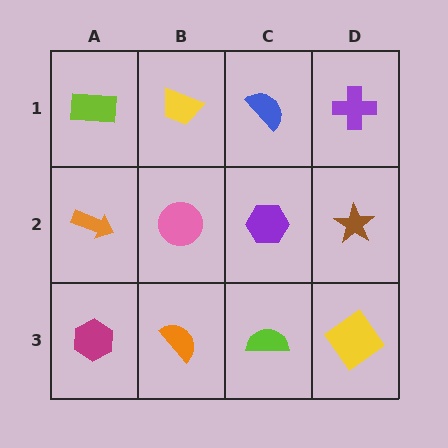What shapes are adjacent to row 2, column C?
A blue semicircle (row 1, column C), a lime semicircle (row 3, column C), a pink circle (row 2, column B), a brown star (row 2, column D).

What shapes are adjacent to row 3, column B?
A pink circle (row 2, column B), a magenta hexagon (row 3, column A), a lime semicircle (row 3, column C).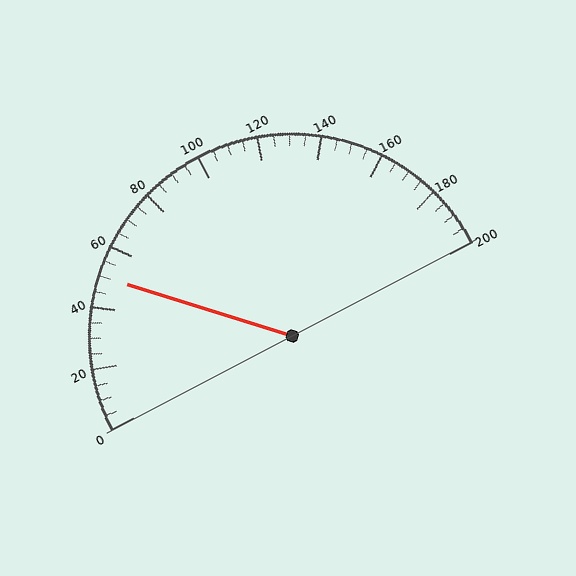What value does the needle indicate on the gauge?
The needle indicates approximately 50.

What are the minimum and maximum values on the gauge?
The gauge ranges from 0 to 200.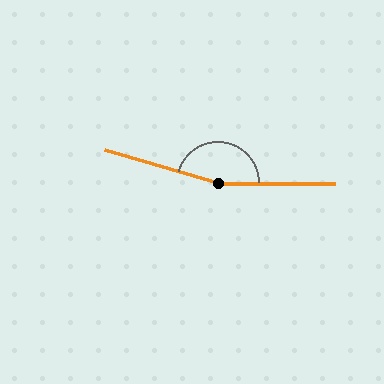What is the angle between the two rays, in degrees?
Approximately 164 degrees.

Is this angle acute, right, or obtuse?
It is obtuse.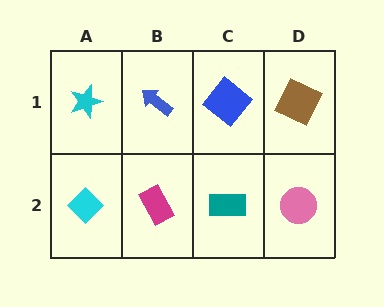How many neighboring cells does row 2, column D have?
2.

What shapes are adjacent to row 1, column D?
A pink circle (row 2, column D), a blue diamond (row 1, column C).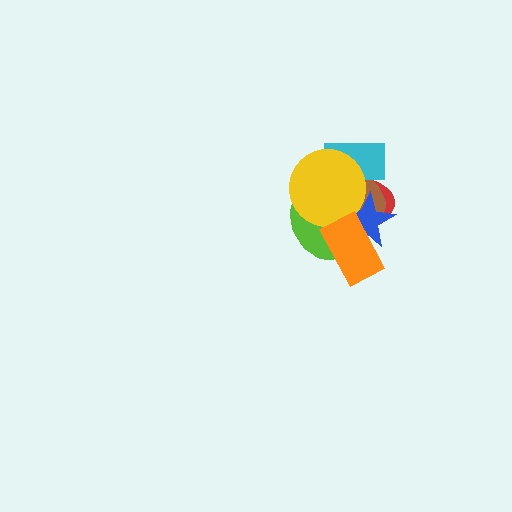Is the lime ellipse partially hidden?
Yes, it is partially covered by another shape.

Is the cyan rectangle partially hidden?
Yes, it is partially covered by another shape.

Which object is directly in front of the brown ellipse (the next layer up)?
The cyan rectangle is directly in front of the brown ellipse.